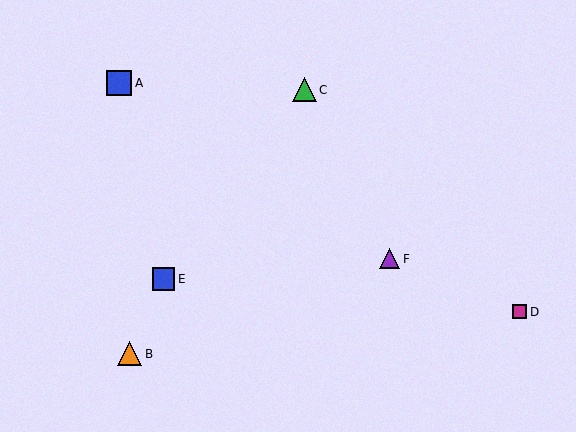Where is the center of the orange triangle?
The center of the orange triangle is at (130, 354).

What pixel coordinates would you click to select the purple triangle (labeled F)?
Click at (390, 259) to select the purple triangle F.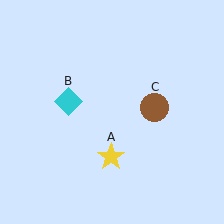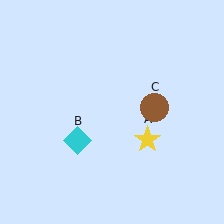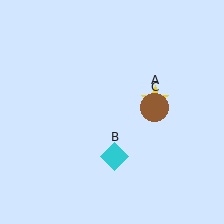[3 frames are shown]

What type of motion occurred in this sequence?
The yellow star (object A), cyan diamond (object B) rotated counterclockwise around the center of the scene.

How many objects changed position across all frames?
2 objects changed position: yellow star (object A), cyan diamond (object B).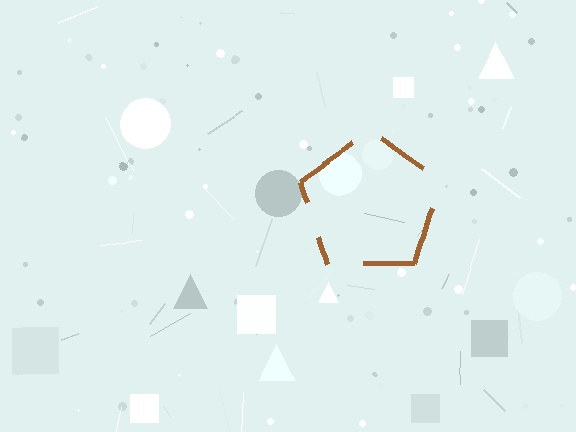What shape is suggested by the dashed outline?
The dashed outline suggests a pentagon.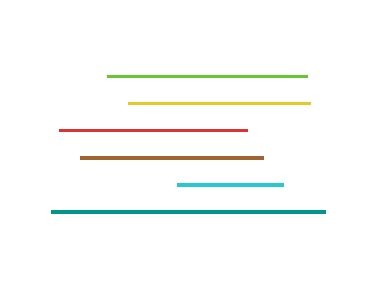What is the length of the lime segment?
The lime segment is approximately 200 pixels long.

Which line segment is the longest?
The teal line is the longest at approximately 274 pixels.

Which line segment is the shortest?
The cyan line is the shortest at approximately 106 pixels.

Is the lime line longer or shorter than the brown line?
The lime line is longer than the brown line.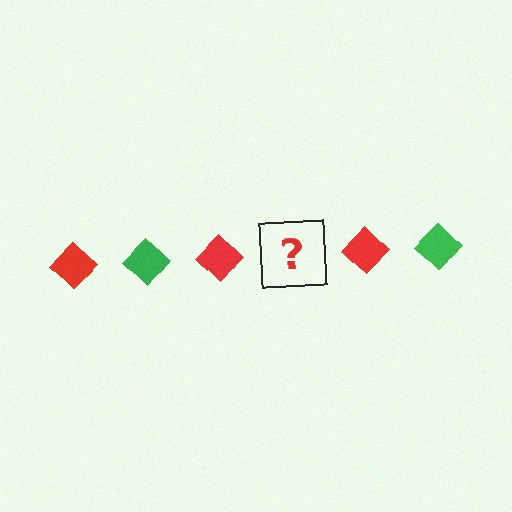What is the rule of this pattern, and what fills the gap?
The rule is that the pattern cycles through red, green diamonds. The gap should be filled with a green diamond.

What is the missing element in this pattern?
The missing element is a green diamond.